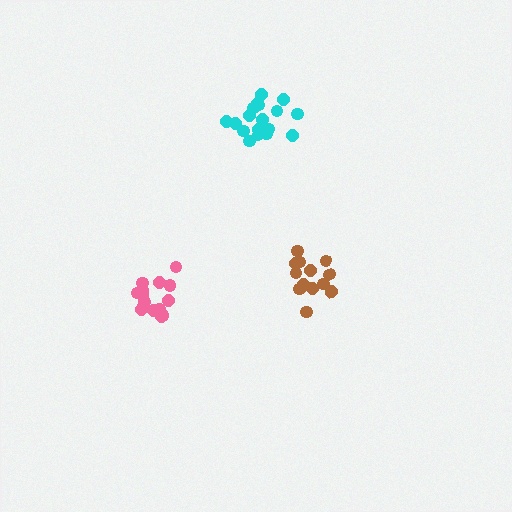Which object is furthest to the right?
The brown cluster is rightmost.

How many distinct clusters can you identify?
There are 3 distinct clusters.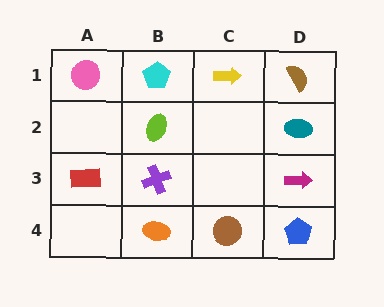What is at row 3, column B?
A purple cross.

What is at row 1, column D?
A brown semicircle.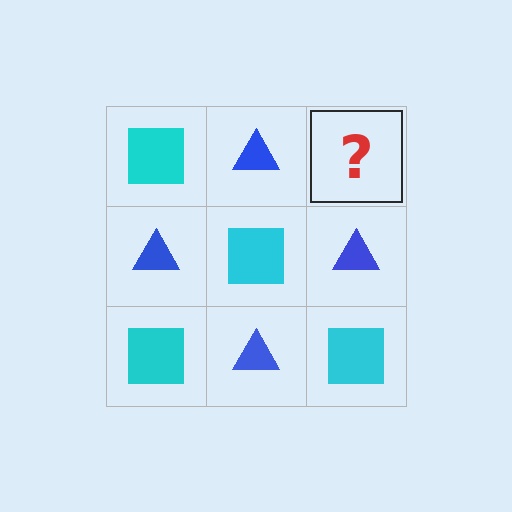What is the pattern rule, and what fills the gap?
The rule is that it alternates cyan square and blue triangle in a checkerboard pattern. The gap should be filled with a cyan square.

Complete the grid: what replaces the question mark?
The question mark should be replaced with a cyan square.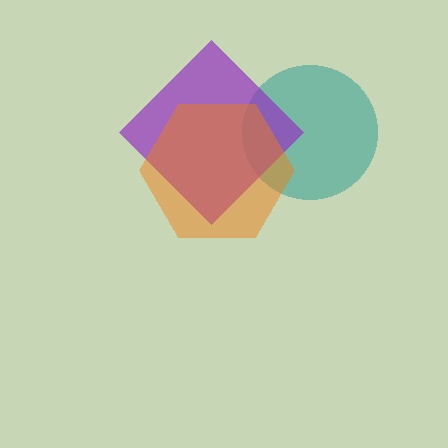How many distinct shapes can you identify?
There are 3 distinct shapes: a teal circle, a purple diamond, an orange hexagon.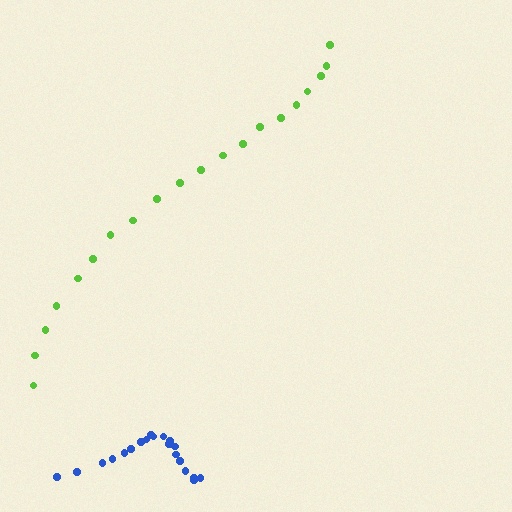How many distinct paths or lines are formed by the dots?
There are 2 distinct paths.